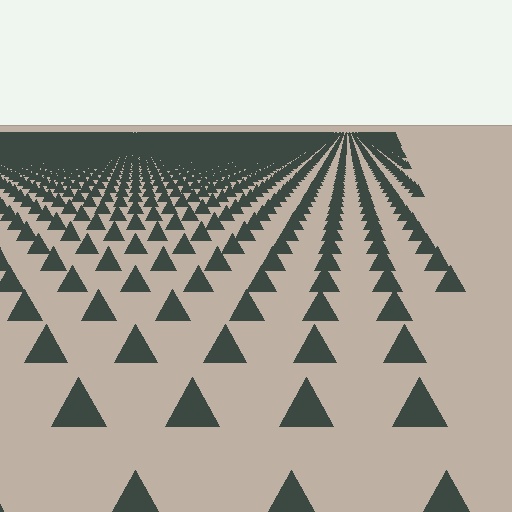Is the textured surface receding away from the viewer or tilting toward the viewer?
The surface is receding away from the viewer. Texture elements get smaller and denser toward the top.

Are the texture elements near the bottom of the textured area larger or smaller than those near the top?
Larger. Near the bottom, elements are closer to the viewer and appear at a bigger on-screen size.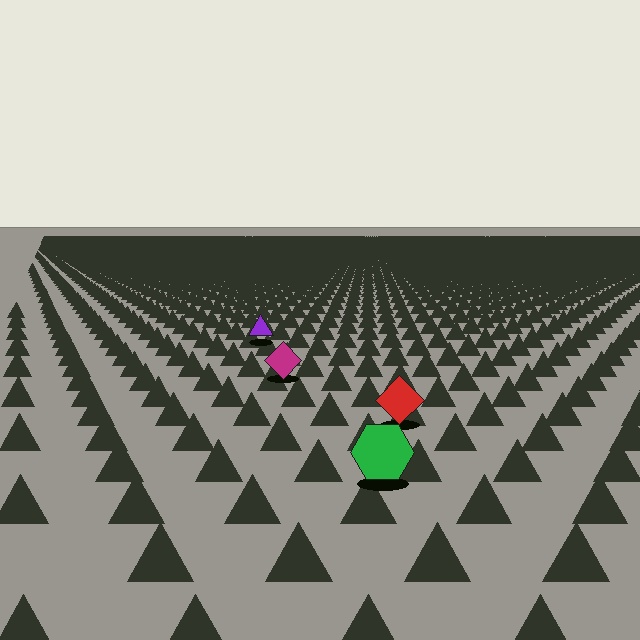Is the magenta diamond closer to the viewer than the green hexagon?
No. The green hexagon is closer — you can tell from the texture gradient: the ground texture is coarser near it.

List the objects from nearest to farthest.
From nearest to farthest: the green hexagon, the red diamond, the magenta diamond, the purple triangle.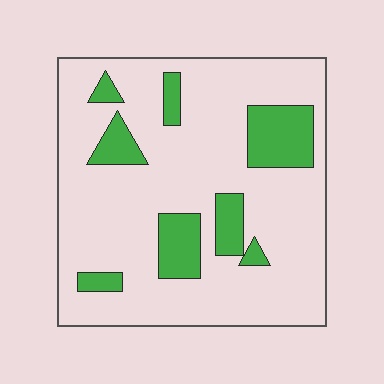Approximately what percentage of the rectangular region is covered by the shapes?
Approximately 20%.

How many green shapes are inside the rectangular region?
8.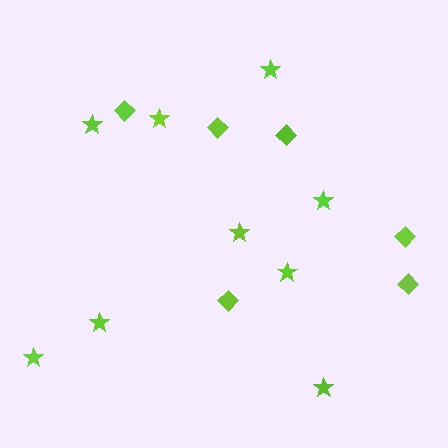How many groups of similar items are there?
There are 2 groups: one group of stars (9) and one group of diamonds (6).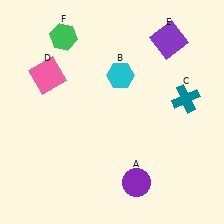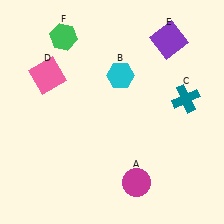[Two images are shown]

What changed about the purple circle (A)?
In Image 1, A is purple. In Image 2, it changed to magenta.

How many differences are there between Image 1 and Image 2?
There is 1 difference between the two images.